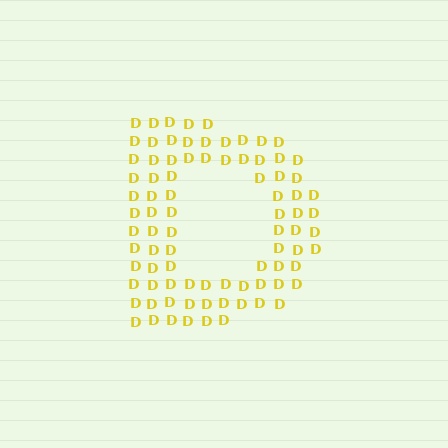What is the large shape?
The large shape is the letter D.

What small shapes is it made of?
It is made of small letter D's.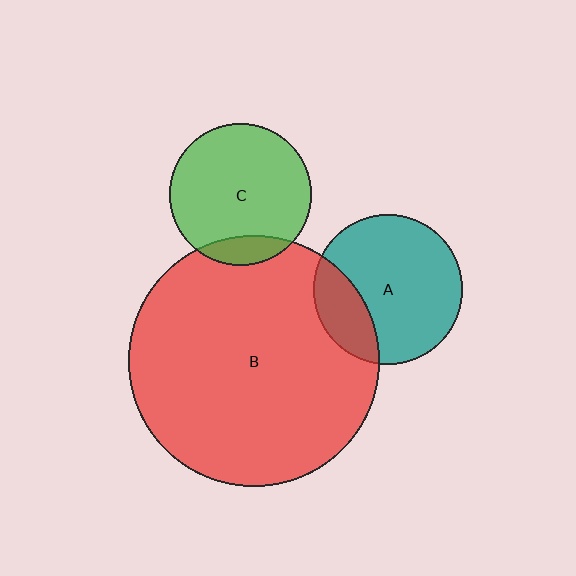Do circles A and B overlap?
Yes.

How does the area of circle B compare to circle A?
Approximately 2.8 times.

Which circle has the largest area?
Circle B (red).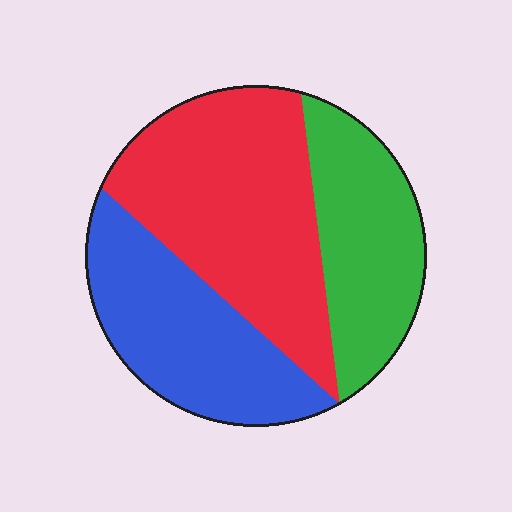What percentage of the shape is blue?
Blue covers around 30% of the shape.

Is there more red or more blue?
Red.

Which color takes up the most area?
Red, at roughly 45%.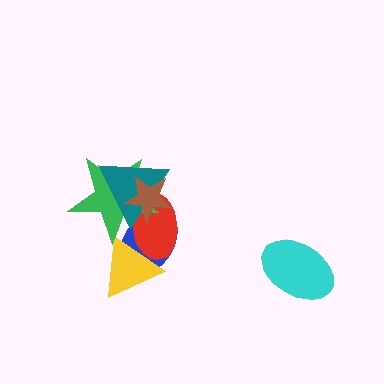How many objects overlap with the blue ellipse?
5 objects overlap with the blue ellipse.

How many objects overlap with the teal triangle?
4 objects overlap with the teal triangle.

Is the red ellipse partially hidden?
Yes, it is partially covered by another shape.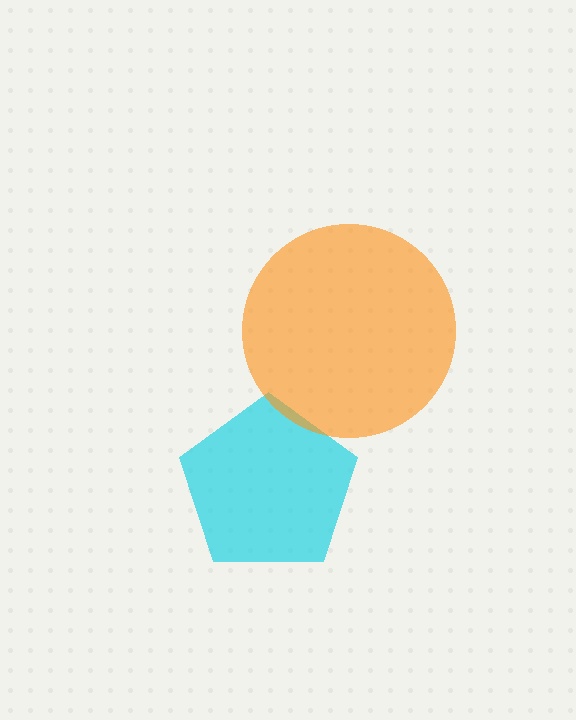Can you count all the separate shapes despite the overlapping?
Yes, there are 2 separate shapes.